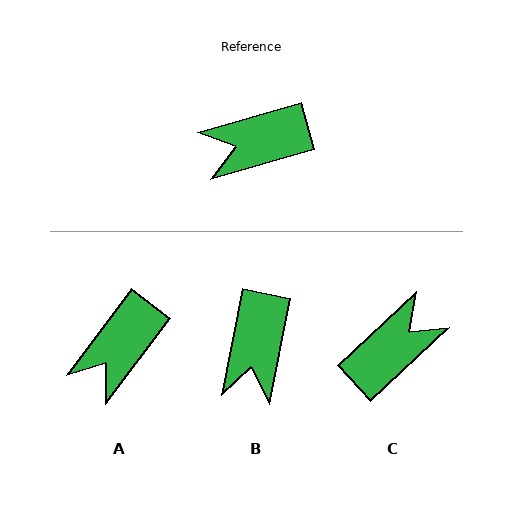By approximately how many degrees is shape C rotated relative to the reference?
Approximately 153 degrees clockwise.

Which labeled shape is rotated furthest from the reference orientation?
C, about 153 degrees away.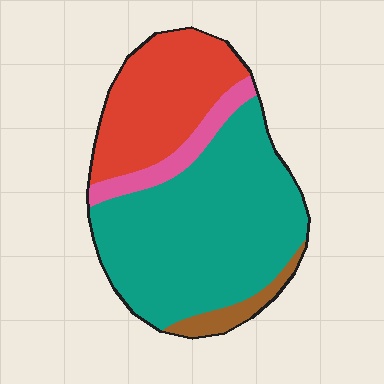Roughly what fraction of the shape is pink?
Pink takes up about one tenth (1/10) of the shape.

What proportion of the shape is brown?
Brown takes up less than a sixth of the shape.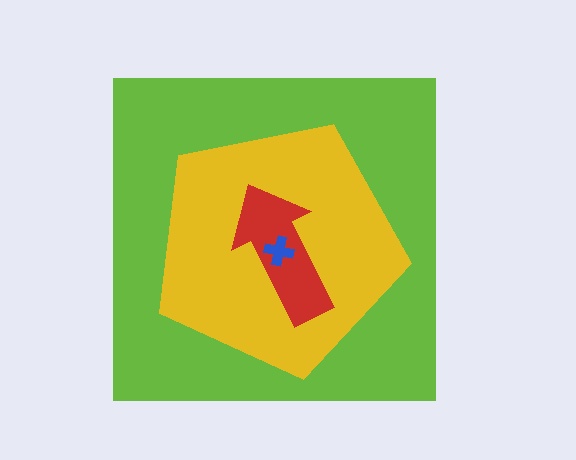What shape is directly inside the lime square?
The yellow pentagon.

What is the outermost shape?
The lime square.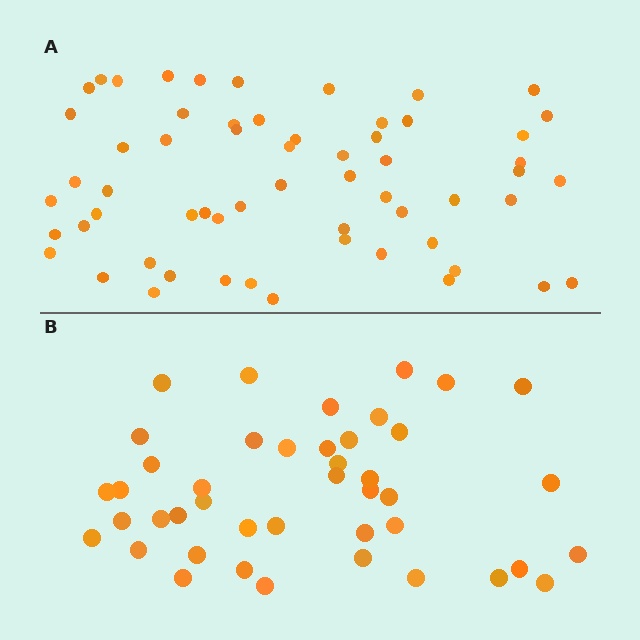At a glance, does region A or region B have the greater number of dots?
Region A (the top region) has more dots.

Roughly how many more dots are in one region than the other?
Region A has approximately 15 more dots than region B.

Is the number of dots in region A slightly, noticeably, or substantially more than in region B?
Region A has noticeably more, but not dramatically so. The ratio is roughly 1.4 to 1.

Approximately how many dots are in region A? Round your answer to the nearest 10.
About 60 dots.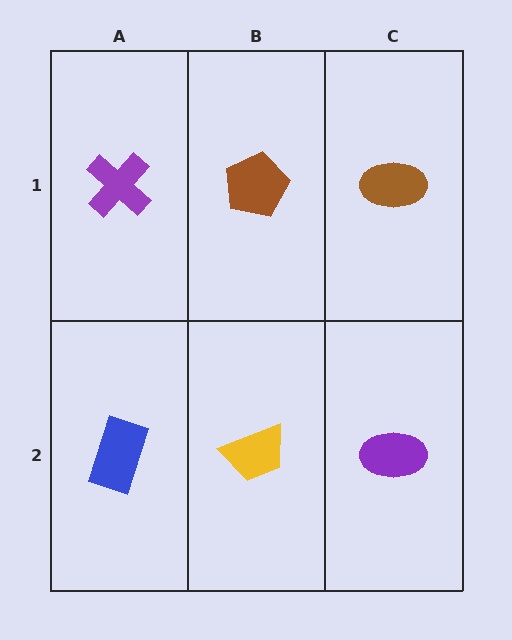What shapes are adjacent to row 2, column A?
A purple cross (row 1, column A), a yellow trapezoid (row 2, column B).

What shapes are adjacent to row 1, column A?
A blue rectangle (row 2, column A), a brown pentagon (row 1, column B).